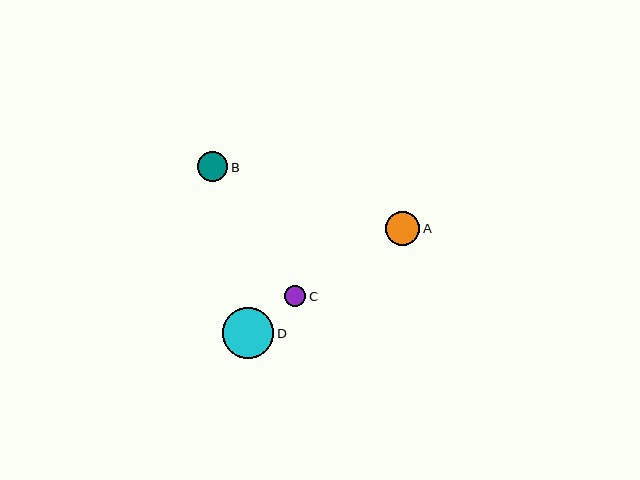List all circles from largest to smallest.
From largest to smallest: D, A, B, C.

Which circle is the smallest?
Circle C is the smallest with a size of approximately 21 pixels.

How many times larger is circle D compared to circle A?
Circle D is approximately 1.5 times the size of circle A.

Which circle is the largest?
Circle D is the largest with a size of approximately 51 pixels.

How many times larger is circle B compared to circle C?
Circle B is approximately 1.5 times the size of circle C.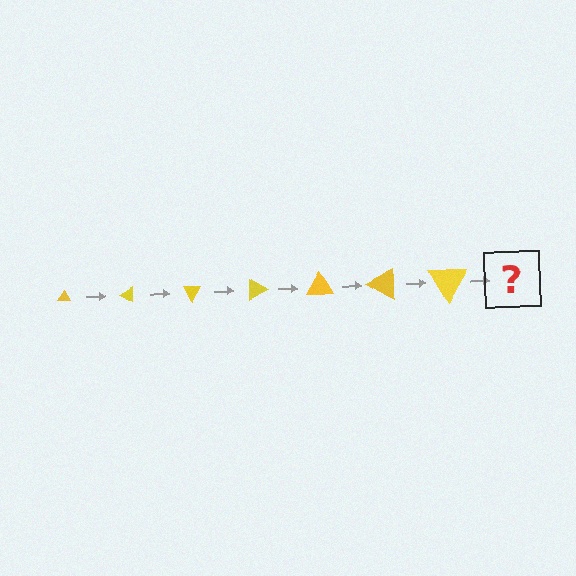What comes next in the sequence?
The next element should be a triangle, larger than the previous one and rotated 210 degrees from the start.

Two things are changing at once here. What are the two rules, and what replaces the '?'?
The two rules are that the triangle grows larger each step and it rotates 30 degrees each step. The '?' should be a triangle, larger than the previous one and rotated 210 degrees from the start.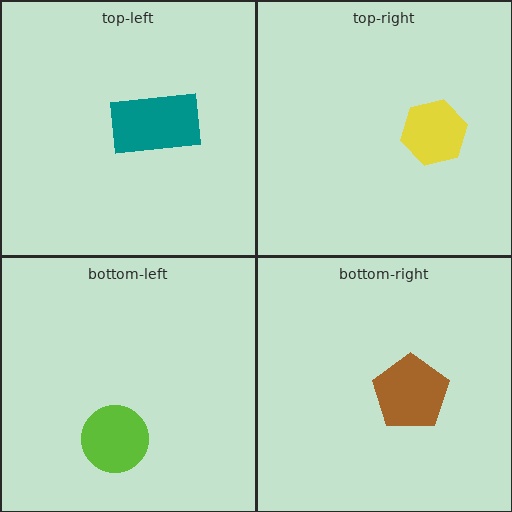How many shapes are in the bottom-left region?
1.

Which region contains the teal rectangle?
The top-left region.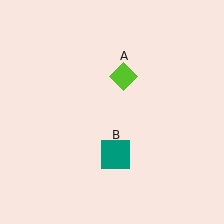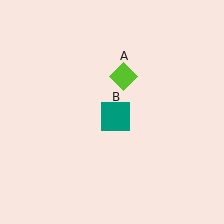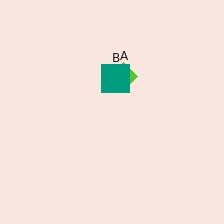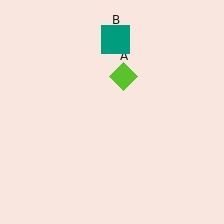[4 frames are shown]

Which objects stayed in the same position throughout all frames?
Lime diamond (object A) remained stationary.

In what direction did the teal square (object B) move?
The teal square (object B) moved up.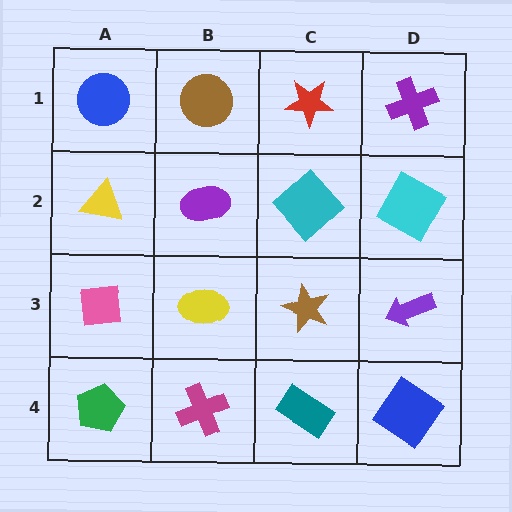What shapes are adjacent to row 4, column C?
A brown star (row 3, column C), a magenta cross (row 4, column B), a blue diamond (row 4, column D).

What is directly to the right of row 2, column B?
A cyan diamond.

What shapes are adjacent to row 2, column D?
A purple cross (row 1, column D), a purple arrow (row 3, column D), a cyan diamond (row 2, column C).